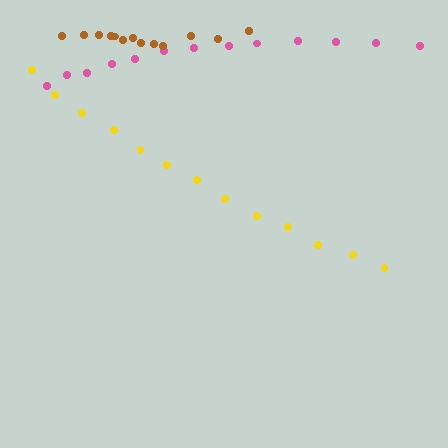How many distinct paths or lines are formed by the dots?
There are 3 distinct paths.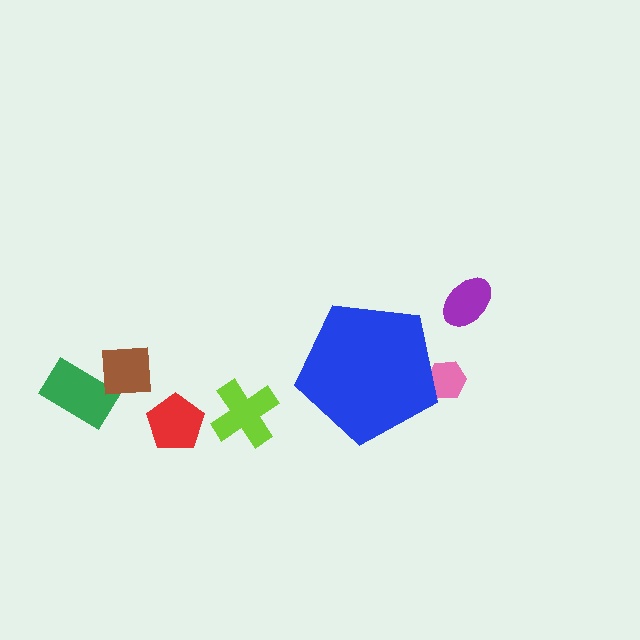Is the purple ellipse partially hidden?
No, the purple ellipse is fully visible.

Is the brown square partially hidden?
No, the brown square is fully visible.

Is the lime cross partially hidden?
No, the lime cross is fully visible.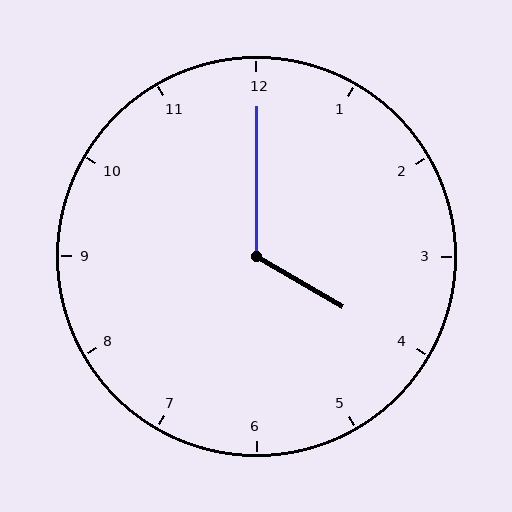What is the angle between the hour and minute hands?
Approximately 120 degrees.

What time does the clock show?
4:00.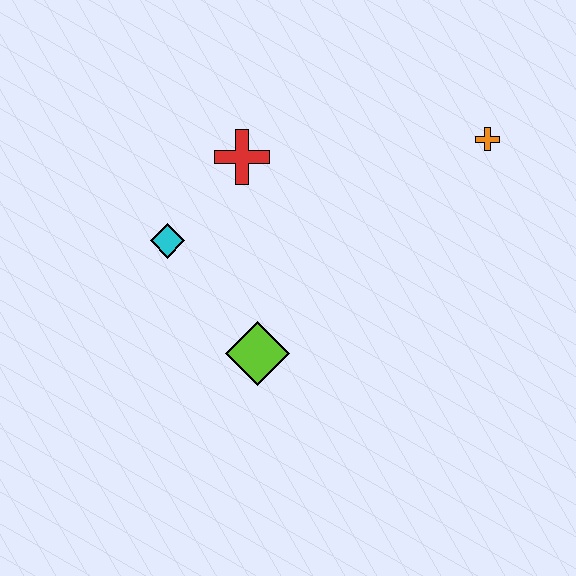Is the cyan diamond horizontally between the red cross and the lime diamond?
No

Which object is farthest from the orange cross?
The cyan diamond is farthest from the orange cross.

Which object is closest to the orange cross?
The red cross is closest to the orange cross.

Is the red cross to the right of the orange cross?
No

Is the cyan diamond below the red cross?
Yes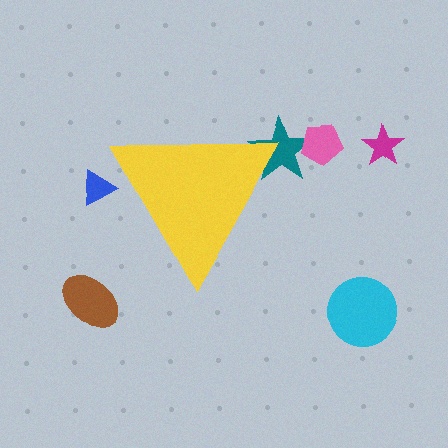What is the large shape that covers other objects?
A yellow triangle.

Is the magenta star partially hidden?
No, the magenta star is fully visible.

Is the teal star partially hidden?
Yes, the teal star is partially hidden behind the yellow triangle.